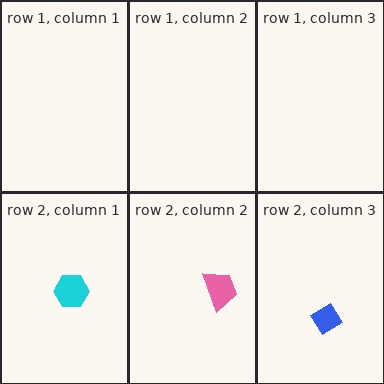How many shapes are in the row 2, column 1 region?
1.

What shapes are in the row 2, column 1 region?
The cyan hexagon.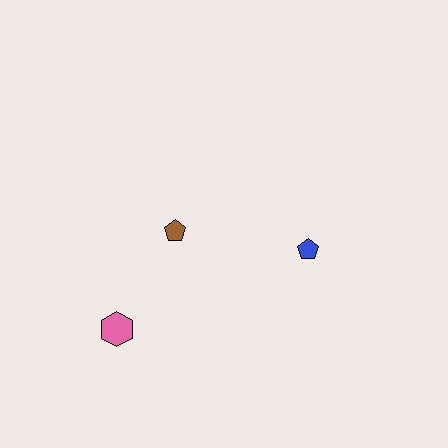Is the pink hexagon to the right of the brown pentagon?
No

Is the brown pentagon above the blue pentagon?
Yes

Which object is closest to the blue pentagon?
The brown pentagon is closest to the blue pentagon.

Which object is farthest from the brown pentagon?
The blue pentagon is farthest from the brown pentagon.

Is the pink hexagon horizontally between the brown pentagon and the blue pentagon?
No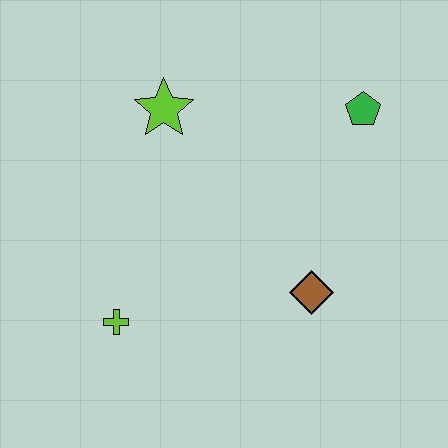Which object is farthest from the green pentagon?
The lime cross is farthest from the green pentagon.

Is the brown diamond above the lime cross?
Yes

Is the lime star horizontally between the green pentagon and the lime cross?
Yes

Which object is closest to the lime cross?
The brown diamond is closest to the lime cross.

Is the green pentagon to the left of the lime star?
No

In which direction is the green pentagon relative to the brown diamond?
The green pentagon is above the brown diamond.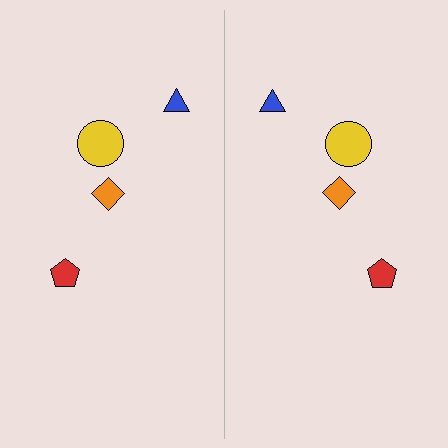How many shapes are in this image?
There are 8 shapes in this image.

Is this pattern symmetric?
Yes, this pattern has bilateral (reflection) symmetry.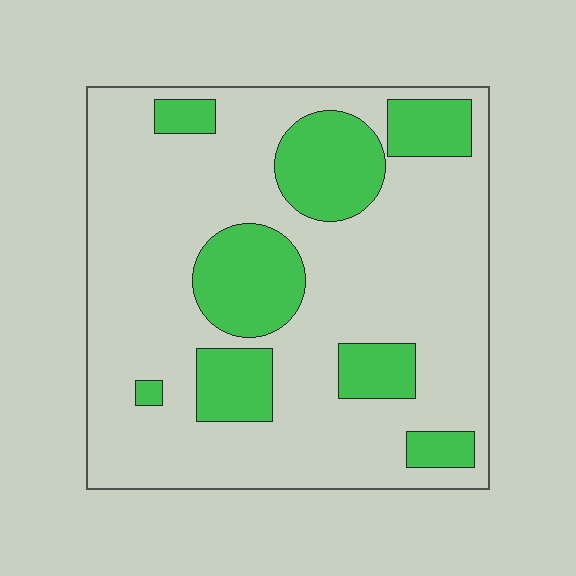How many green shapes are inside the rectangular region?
8.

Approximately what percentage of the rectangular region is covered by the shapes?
Approximately 25%.